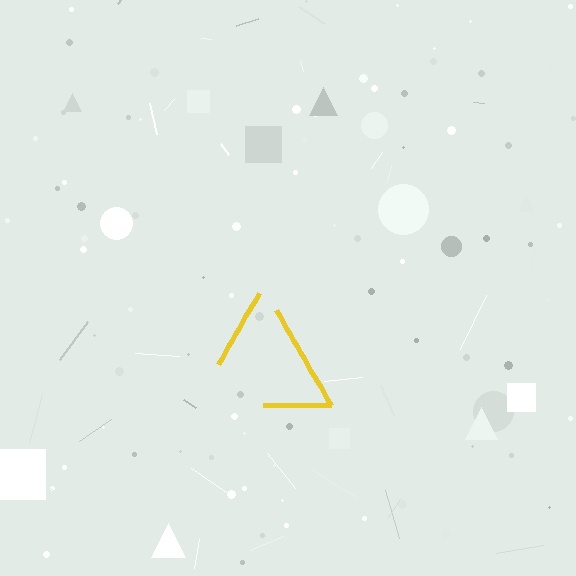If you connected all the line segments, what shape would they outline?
They would outline a triangle.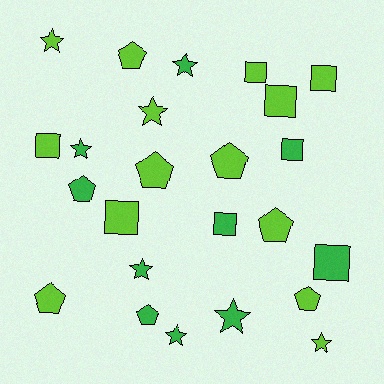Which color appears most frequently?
Lime, with 14 objects.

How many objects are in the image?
There are 24 objects.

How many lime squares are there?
There are 5 lime squares.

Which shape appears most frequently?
Star, with 8 objects.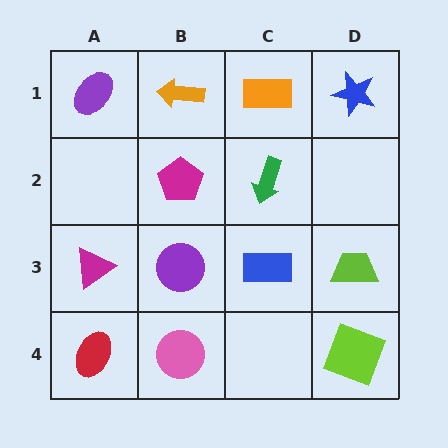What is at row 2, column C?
A green arrow.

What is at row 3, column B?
A purple circle.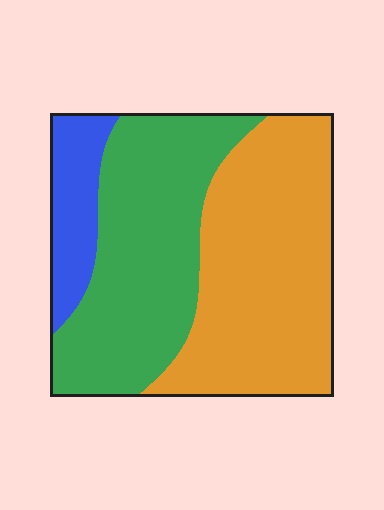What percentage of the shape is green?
Green covers 41% of the shape.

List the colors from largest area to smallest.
From largest to smallest: orange, green, blue.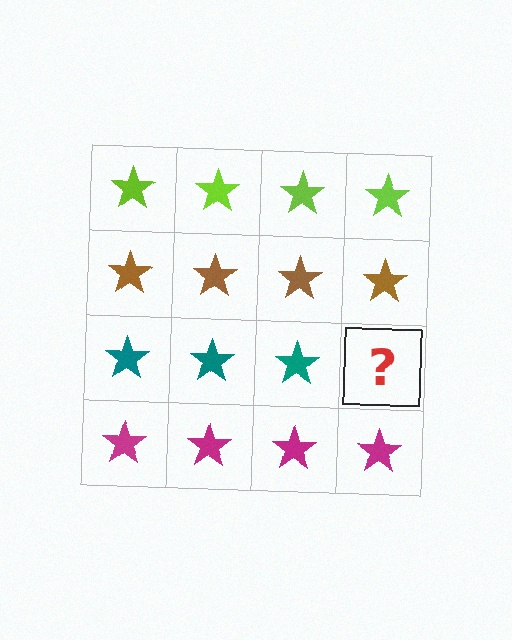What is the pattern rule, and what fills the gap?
The rule is that each row has a consistent color. The gap should be filled with a teal star.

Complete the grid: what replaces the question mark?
The question mark should be replaced with a teal star.